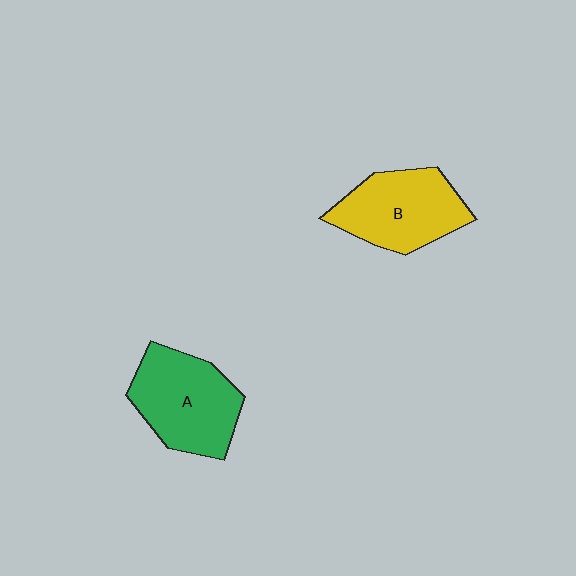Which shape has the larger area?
Shape A (green).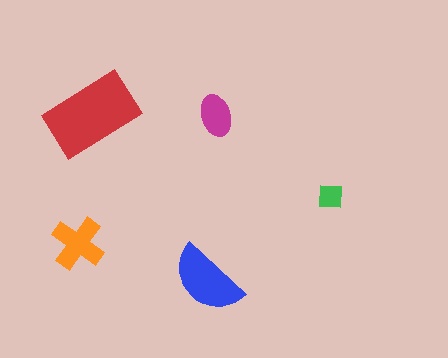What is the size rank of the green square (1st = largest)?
5th.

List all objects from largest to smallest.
The red rectangle, the blue semicircle, the orange cross, the magenta ellipse, the green square.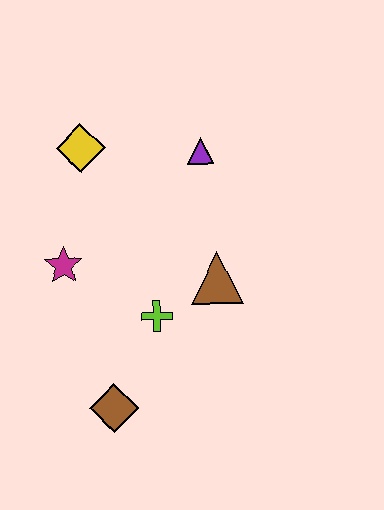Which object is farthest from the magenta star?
The purple triangle is farthest from the magenta star.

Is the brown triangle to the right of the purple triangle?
Yes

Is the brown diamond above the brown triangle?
No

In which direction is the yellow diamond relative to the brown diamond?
The yellow diamond is above the brown diamond.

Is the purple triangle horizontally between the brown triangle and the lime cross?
Yes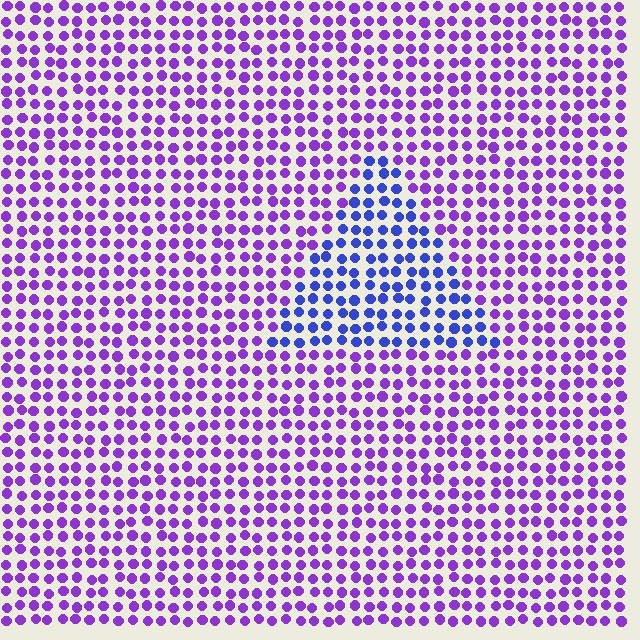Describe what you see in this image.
The image is filled with small purple elements in a uniform arrangement. A triangle-shaped region is visible where the elements are tinted to a slightly different hue, forming a subtle color boundary.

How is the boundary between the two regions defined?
The boundary is defined purely by a slight shift in hue (about 41 degrees). Spacing, size, and orientation are identical on both sides.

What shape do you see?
I see a triangle.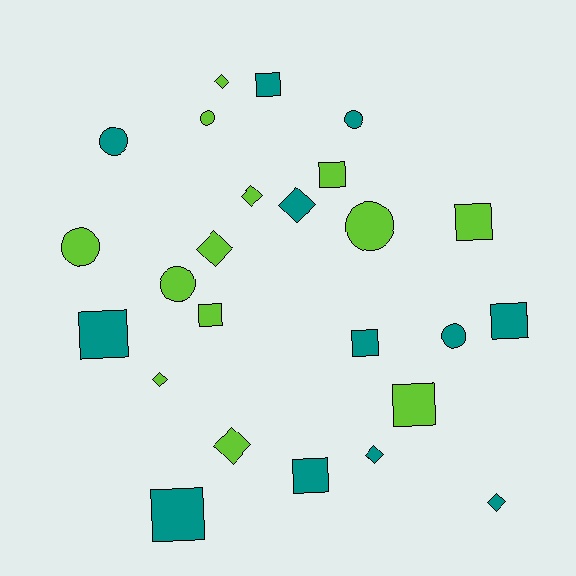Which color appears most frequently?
Lime, with 13 objects.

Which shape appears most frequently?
Square, with 10 objects.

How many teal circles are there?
There are 3 teal circles.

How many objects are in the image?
There are 25 objects.